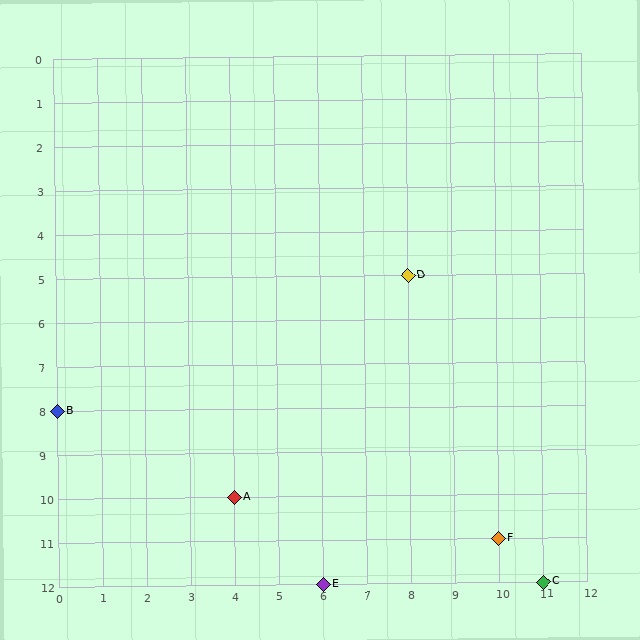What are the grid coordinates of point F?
Point F is at grid coordinates (10, 11).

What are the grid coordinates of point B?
Point B is at grid coordinates (0, 8).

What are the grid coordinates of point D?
Point D is at grid coordinates (8, 5).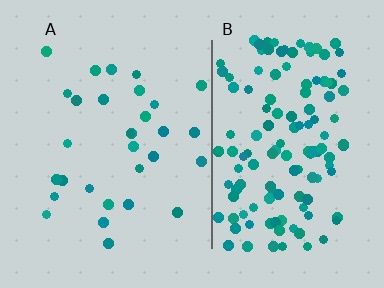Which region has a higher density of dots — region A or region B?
B (the right).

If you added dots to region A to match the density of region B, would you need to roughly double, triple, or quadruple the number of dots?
Approximately quadruple.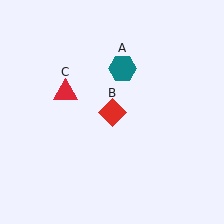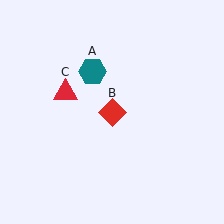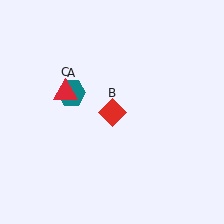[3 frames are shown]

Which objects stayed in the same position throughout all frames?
Red diamond (object B) and red triangle (object C) remained stationary.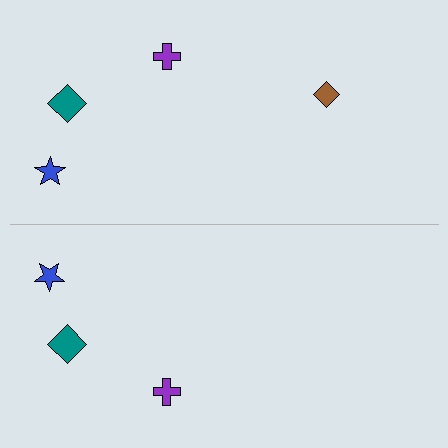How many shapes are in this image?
There are 7 shapes in this image.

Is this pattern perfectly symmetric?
No, the pattern is not perfectly symmetric. A brown diamond is missing from the bottom side.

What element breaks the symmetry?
A brown diamond is missing from the bottom side.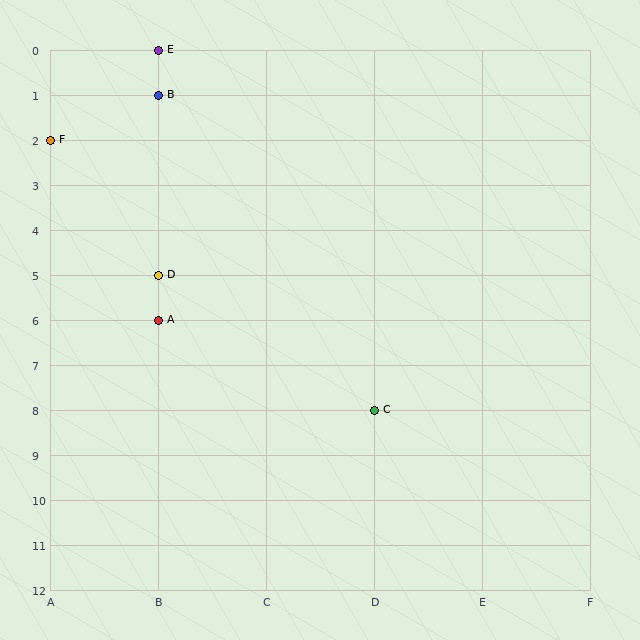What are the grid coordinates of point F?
Point F is at grid coordinates (A, 2).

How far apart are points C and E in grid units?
Points C and E are 2 columns and 8 rows apart (about 8.2 grid units diagonally).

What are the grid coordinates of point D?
Point D is at grid coordinates (B, 5).